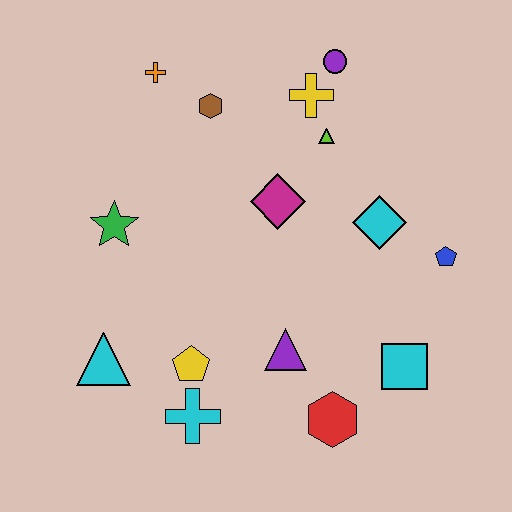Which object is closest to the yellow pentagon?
The cyan cross is closest to the yellow pentagon.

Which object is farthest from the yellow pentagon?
The purple circle is farthest from the yellow pentagon.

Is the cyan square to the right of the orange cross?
Yes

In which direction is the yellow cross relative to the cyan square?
The yellow cross is above the cyan square.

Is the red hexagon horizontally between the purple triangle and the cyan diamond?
Yes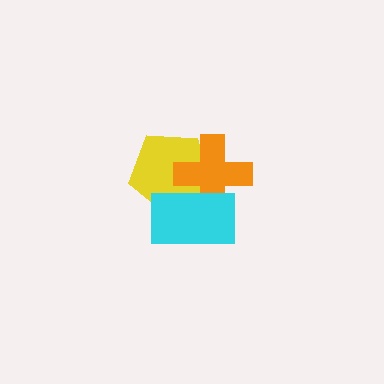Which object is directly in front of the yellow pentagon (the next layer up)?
The orange cross is directly in front of the yellow pentagon.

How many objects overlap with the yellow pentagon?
2 objects overlap with the yellow pentagon.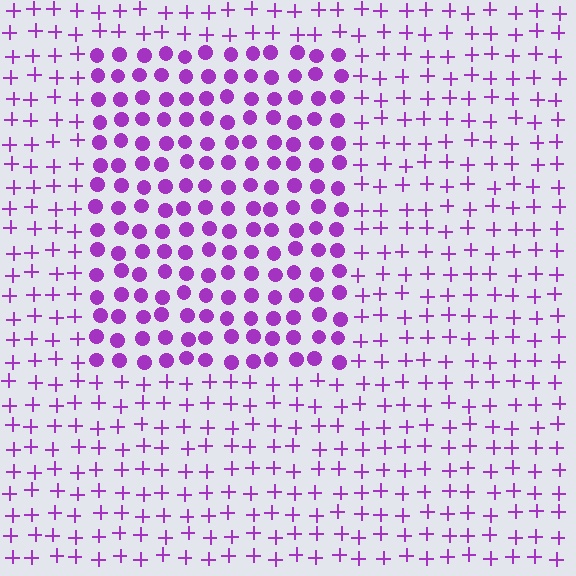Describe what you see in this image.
The image is filled with small purple elements arranged in a uniform grid. A rectangle-shaped region contains circles, while the surrounding area contains plus signs. The boundary is defined purely by the change in element shape.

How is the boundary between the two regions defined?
The boundary is defined by a change in element shape: circles inside vs. plus signs outside. All elements share the same color and spacing.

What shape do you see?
I see a rectangle.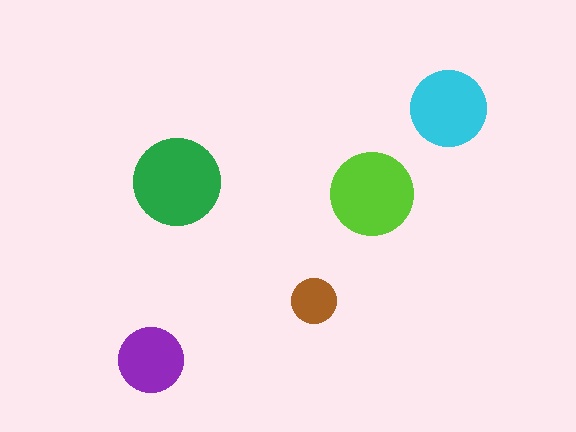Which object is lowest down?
The purple circle is bottommost.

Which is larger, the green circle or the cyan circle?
The green one.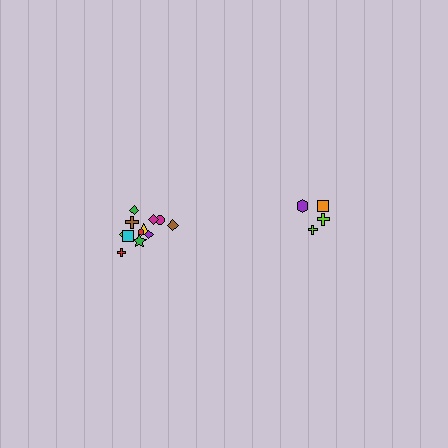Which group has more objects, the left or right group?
The left group.